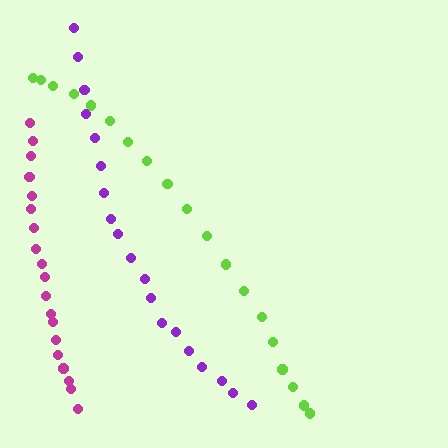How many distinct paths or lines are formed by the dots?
There are 3 distinct paths.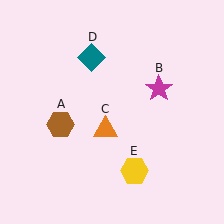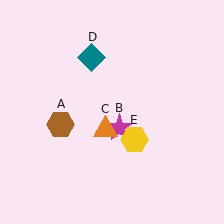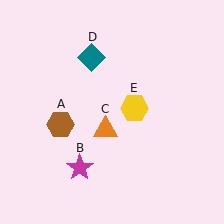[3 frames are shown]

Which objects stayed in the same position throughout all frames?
Brown hexagon (object A) and orange triangle (object C) and teal diamond (object D) remained stationary.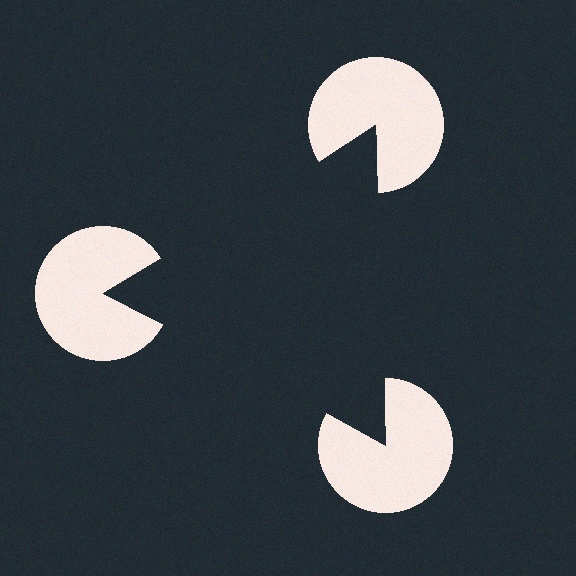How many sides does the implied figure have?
3 sides.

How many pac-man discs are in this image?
There are 3 — one at each vertex of the illusory triangle.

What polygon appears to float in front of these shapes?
An illusory triangle — its edges are inferred from the aligned wedge cuts in the pac-man discs, not physically drawn.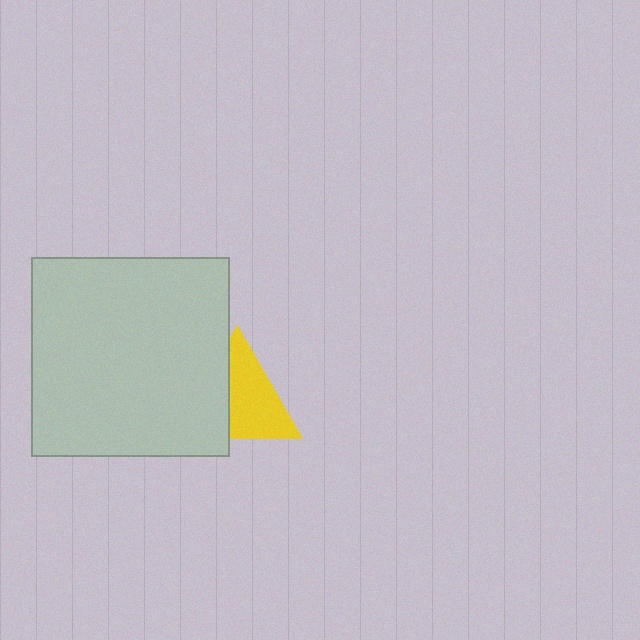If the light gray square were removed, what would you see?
You would see the complete yellow triangle.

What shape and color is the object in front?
The object in front is a light gray square.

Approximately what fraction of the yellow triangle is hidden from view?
Roughly 39% of the yellow triangle is hidden behind the light gray square.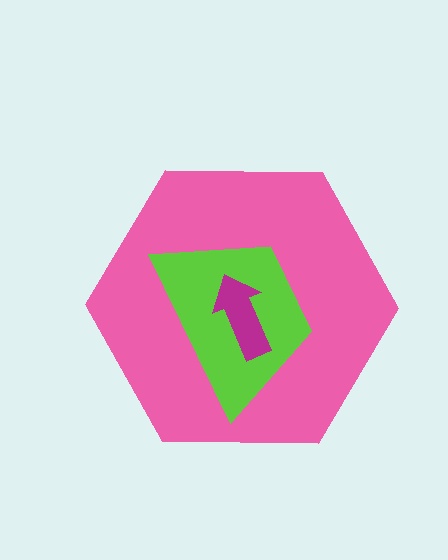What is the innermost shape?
The magenta arrow.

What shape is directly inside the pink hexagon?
The lime trapezoid.